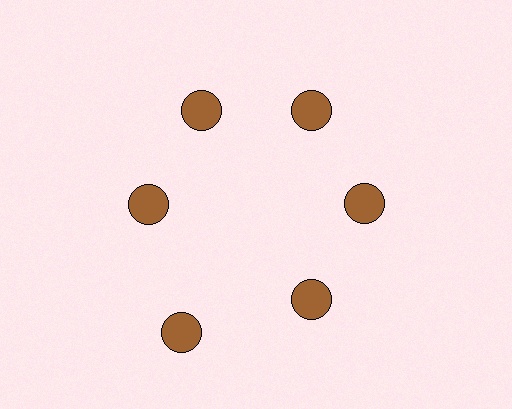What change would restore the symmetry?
The symmetry would be restored by moving it inward, back onto the ring so that all 6 circles sit at equal angles and equal distance from the center.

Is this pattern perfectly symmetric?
No. The 6 brown circles are arranged in a ring, but one element near the 7 o'clock position is pushed outward from the center, breaking the 6-fold rotational symmetry.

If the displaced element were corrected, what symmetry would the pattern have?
It would have 6-fold rotational symmetry — the pattern would map onto itself every 60 degrees.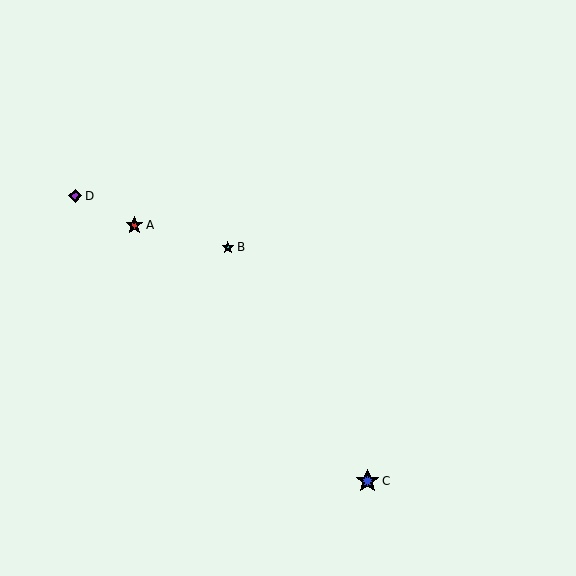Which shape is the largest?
The blue star (labeled C) is the largest.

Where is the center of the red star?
The center of the red star is at (134, 225).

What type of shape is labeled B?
Shape B is a cyan star.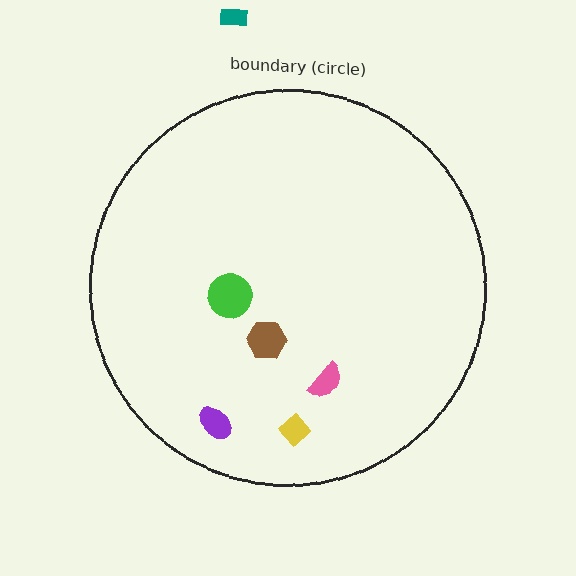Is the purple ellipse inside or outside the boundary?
Inside.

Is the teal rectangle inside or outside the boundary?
Outside.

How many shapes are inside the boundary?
5 inside, 1 outside.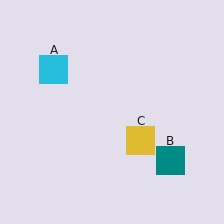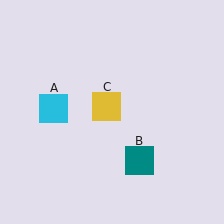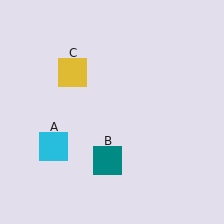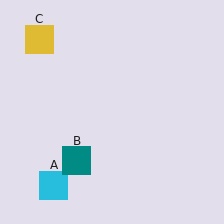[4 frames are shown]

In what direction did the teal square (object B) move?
The teal square (object B) moved left.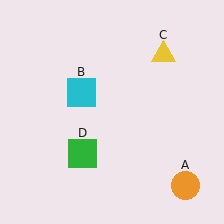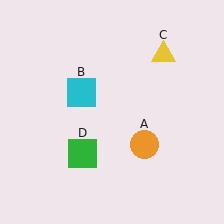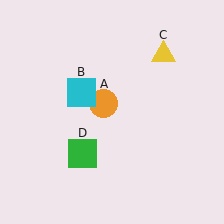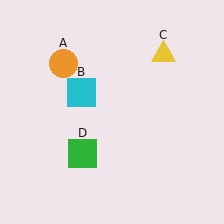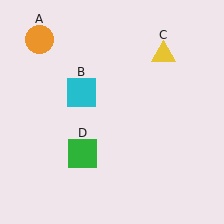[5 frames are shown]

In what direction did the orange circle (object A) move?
The orange circle (object A) moved up and to the left.